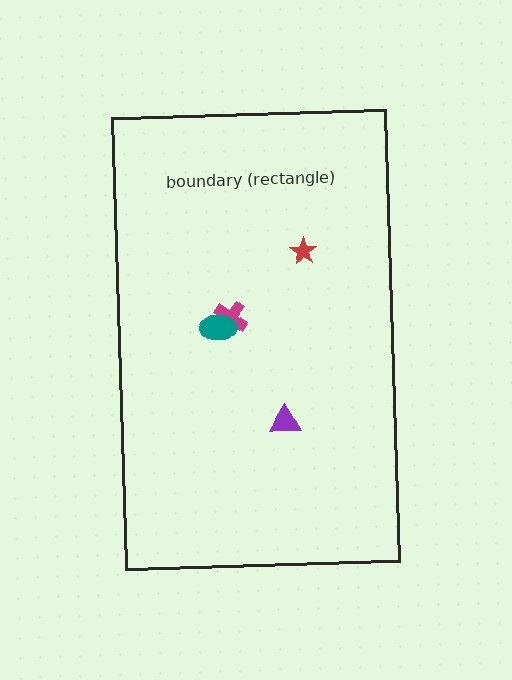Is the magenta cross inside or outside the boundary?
Inside.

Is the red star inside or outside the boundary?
Inside.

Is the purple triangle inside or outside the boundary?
Inside.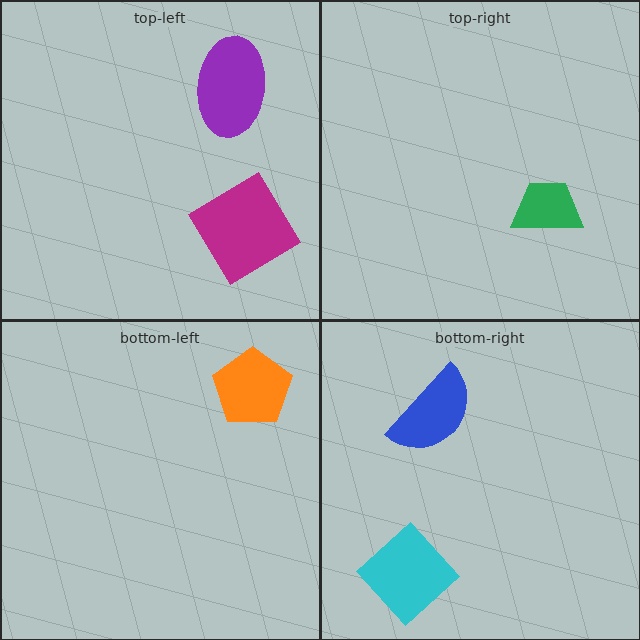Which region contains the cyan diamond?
The bottom-right region.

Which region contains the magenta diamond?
The top-left region.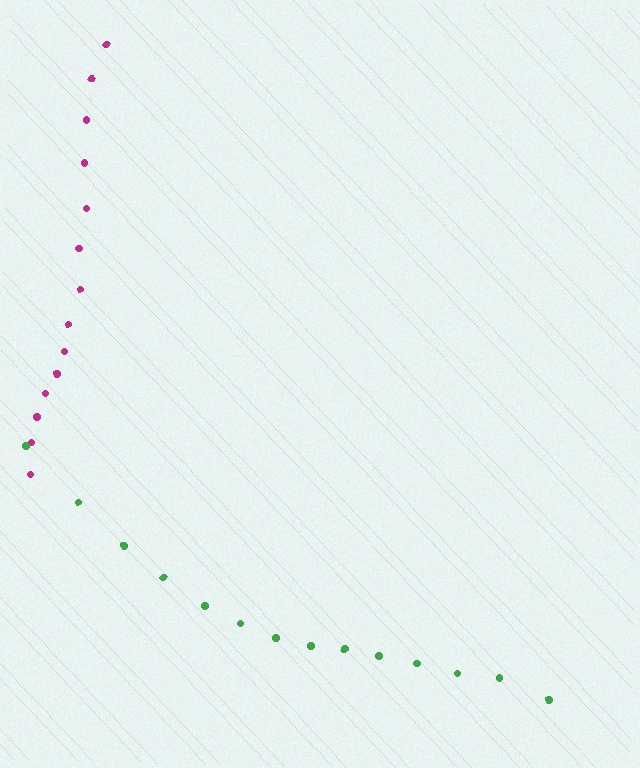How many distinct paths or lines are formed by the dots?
There are 2 distinct paths.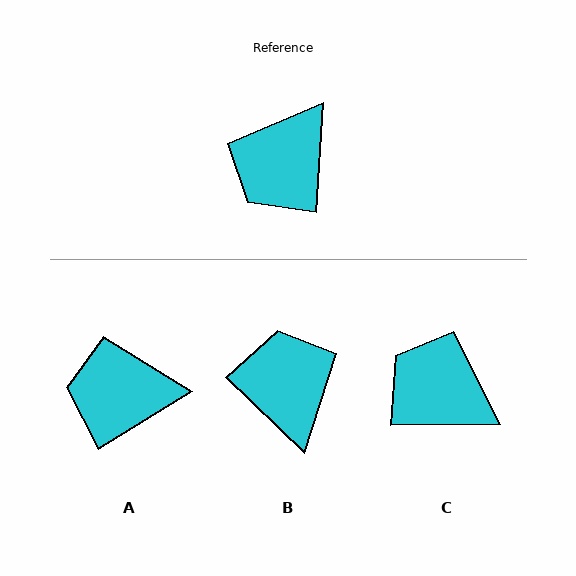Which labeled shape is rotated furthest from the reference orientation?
B, about 130 degrees away.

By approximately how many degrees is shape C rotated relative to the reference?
Approximately 86 degrees clockwise.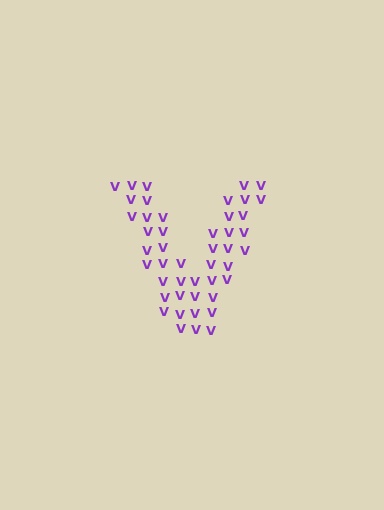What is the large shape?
The large shape is the letter V.